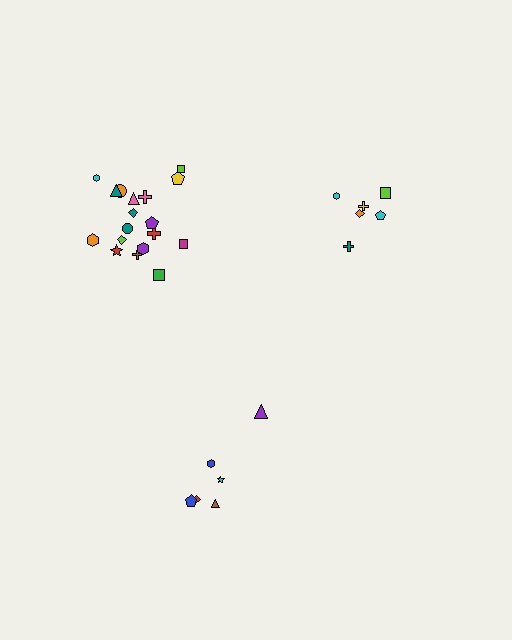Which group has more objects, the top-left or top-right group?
The top-left group.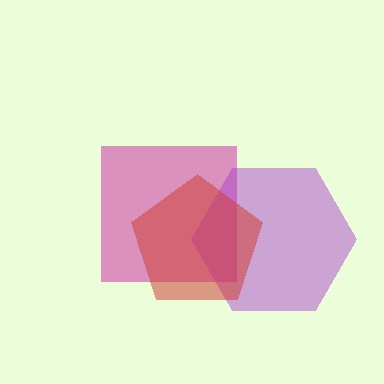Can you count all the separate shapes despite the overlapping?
Yes, there are 3 separate shapes.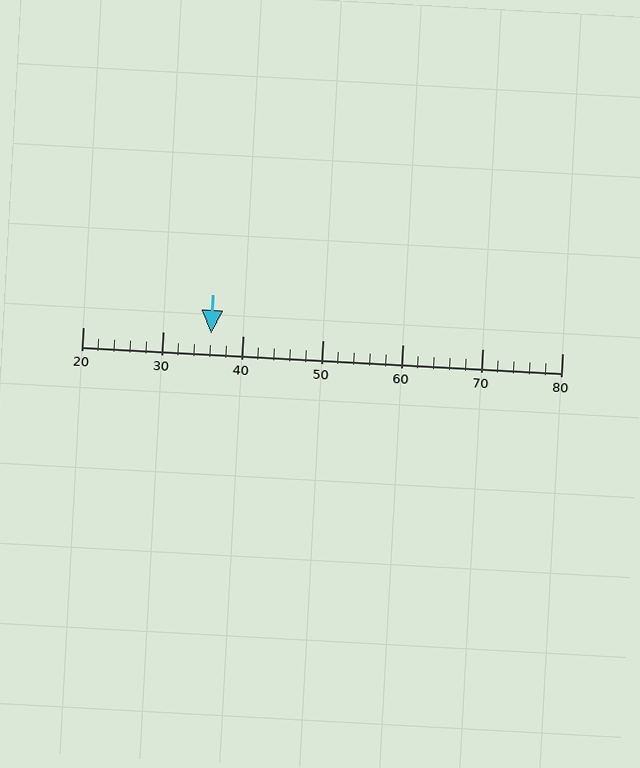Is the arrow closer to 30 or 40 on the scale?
The arrow is closer to 40.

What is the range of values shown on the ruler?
The ruler shows values from 20 to 80.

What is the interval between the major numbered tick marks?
The major tick marks are spaced 10 units apart.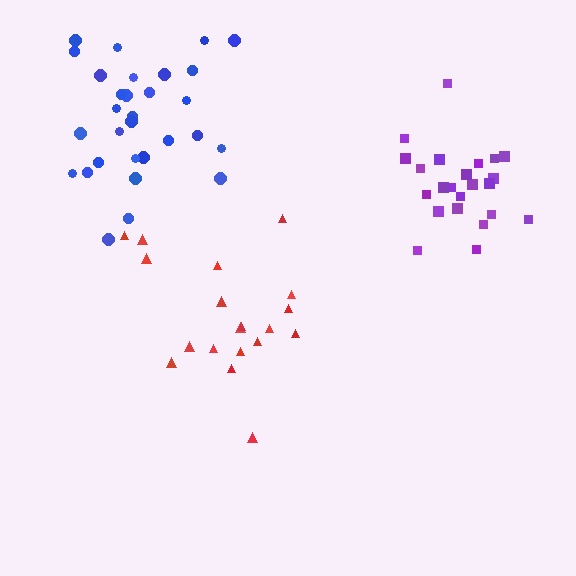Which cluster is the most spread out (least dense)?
Red.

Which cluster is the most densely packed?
Purple.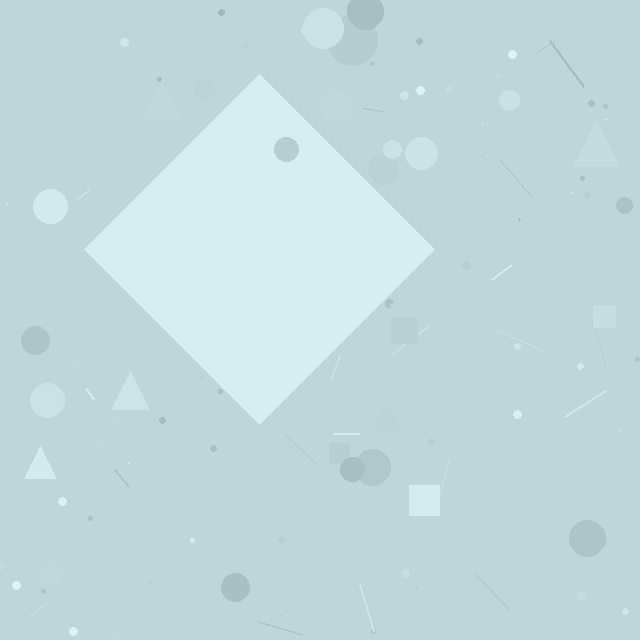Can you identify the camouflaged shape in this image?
The camouflaged shape is a diamond.